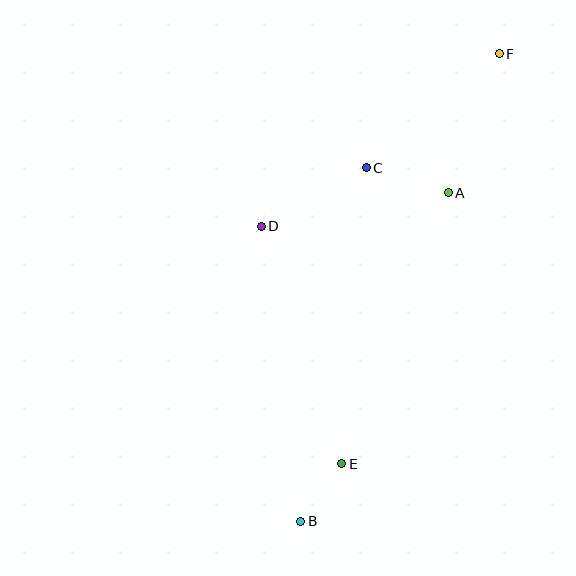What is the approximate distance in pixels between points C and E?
The distance between C and E is approximately 297 pixels.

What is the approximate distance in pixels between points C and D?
The distance between C and D is approximately 120 pixels.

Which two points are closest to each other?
Points B and E are closest to each other.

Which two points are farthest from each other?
Points B and F are farthest from each other.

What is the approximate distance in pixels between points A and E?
The distance between A and E is approximately 291 pixels.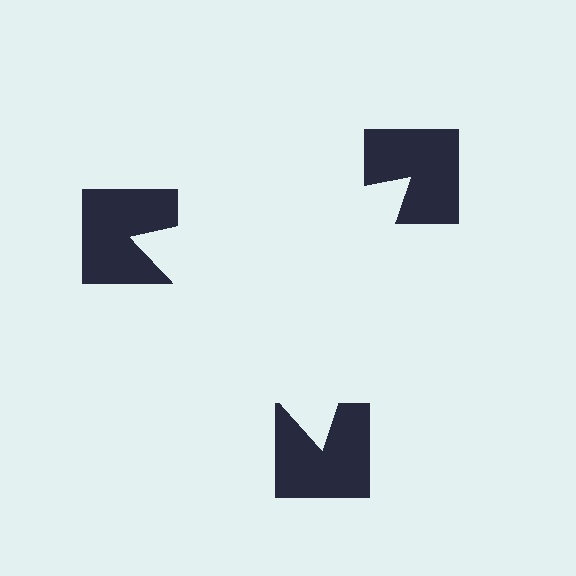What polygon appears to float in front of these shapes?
An illusory triangle — its edges are inferred from the aligned wedge cuts in the notched squares, not physically drawn.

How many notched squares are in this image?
There are 3 — one at each vertex of the illusory triangle.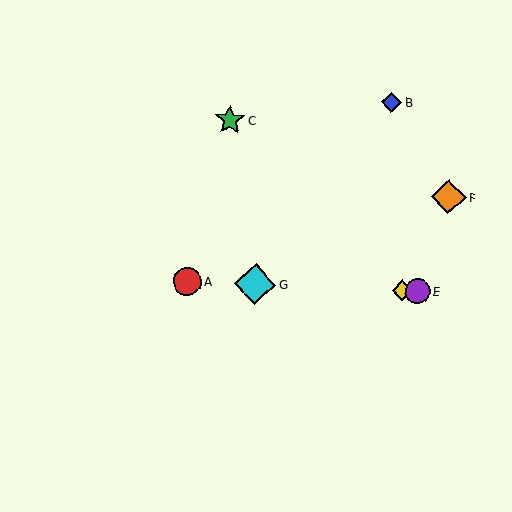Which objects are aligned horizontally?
Objects A, D, E, G are aligned horizontally.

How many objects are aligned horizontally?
4 objects (A, D, E, G) are aligned horizontally.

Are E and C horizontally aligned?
No, E is at y≈291 and C is at y≈120.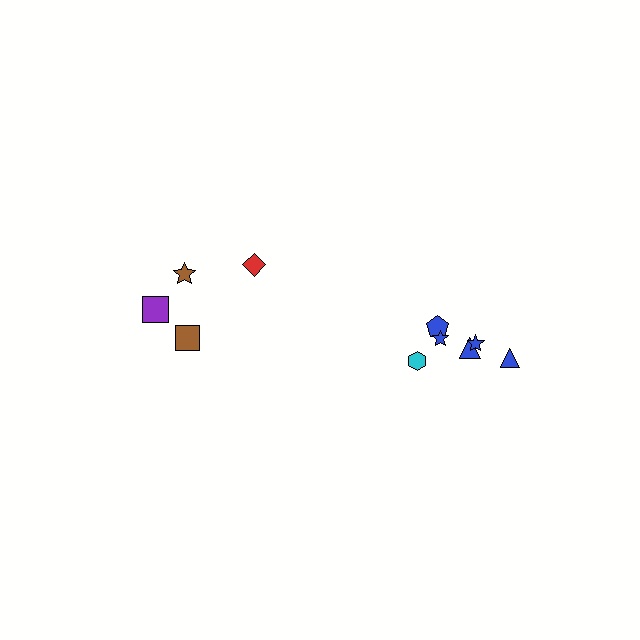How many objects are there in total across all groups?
There are 10 objects.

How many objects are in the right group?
There are 6 objects.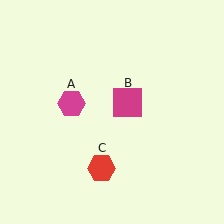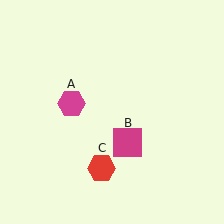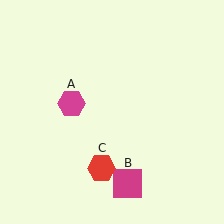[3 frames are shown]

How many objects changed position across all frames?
1 object changed position: magenta square (object B).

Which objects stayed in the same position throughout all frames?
Magenta hexagon (object A) and red hexagon (object C) remained stationary.